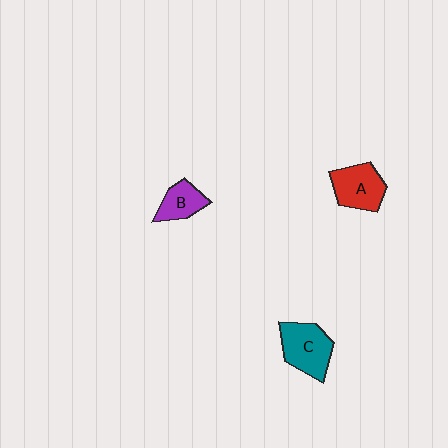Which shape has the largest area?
Shape C (teal).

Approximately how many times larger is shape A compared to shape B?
Approximately 1.4 times.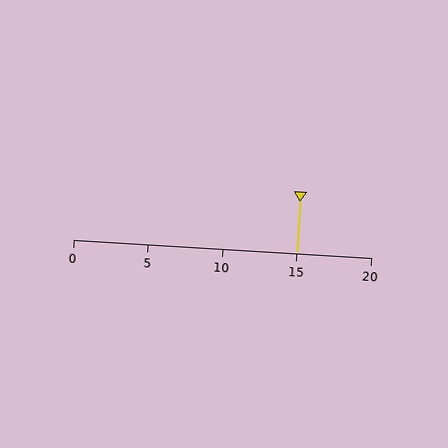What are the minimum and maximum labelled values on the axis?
The axis runs from 0 to 20.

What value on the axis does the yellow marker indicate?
The marker indicates approximately 15.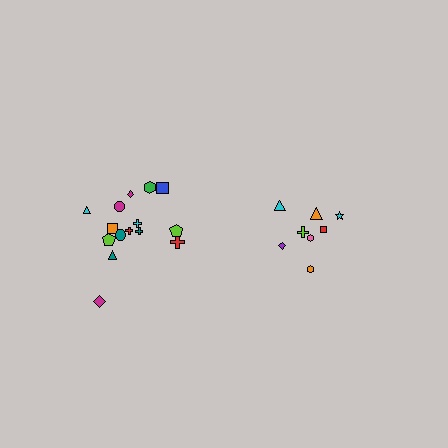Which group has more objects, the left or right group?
The left group.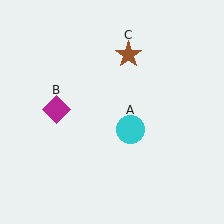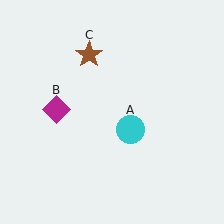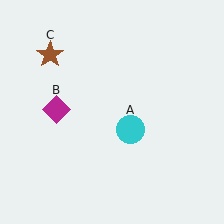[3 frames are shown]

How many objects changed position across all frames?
1 object changed position: brown star (object C).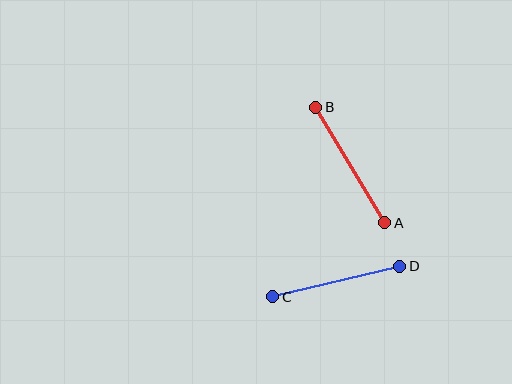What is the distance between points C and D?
The distance is approximately 130 pixels.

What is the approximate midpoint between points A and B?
The midpoint is at approximately (350, 165) pixels.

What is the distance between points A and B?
The distance is approximately 134 pixels.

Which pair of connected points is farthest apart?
Points A and B are farthest apart.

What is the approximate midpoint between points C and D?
The midpoint is at approximately (336, 282) pixels.